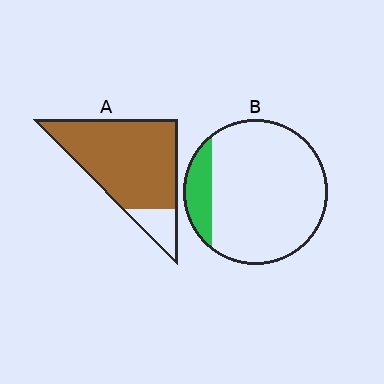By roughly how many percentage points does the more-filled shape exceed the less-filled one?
By roughly 70 percentage points (A over B).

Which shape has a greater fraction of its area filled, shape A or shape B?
Shape A.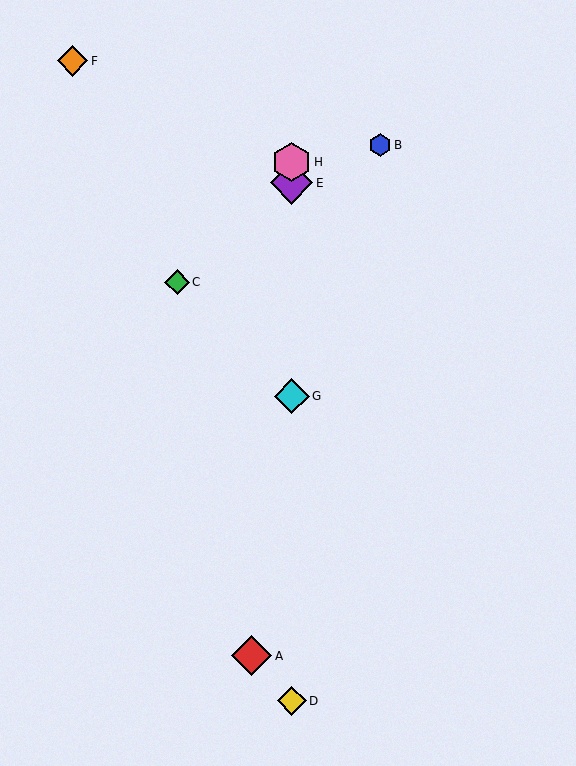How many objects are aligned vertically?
4 objects (D, E, G, H) are aligned vertically.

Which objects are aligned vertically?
Objects D, E, G, H are aligned vertically.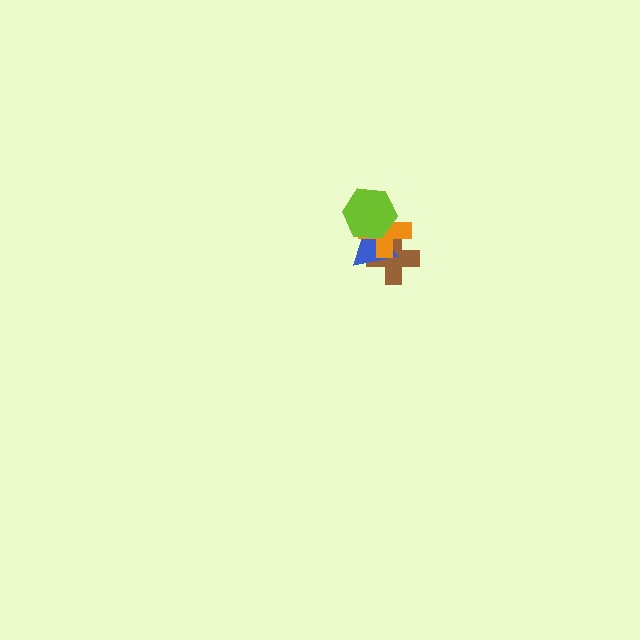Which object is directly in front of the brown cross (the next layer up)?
The blue triangle is directly in front of the brown cross.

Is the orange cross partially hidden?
Yes, it is partially covered by another shape.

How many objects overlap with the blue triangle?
3 objects overlap with the blue triangle.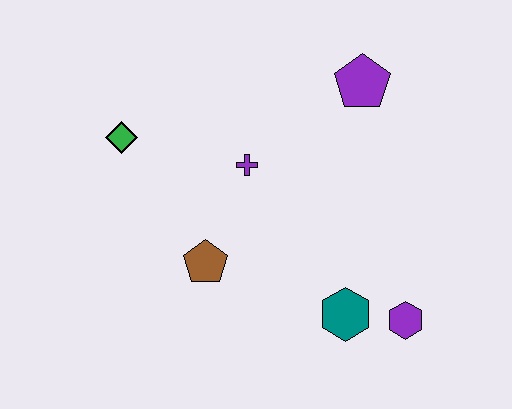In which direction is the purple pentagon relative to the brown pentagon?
The purple pentagon is above the brown pentagon.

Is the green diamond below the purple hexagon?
No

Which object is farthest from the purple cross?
The purple hexagon is farthest from the purple cross.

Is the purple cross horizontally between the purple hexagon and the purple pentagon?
No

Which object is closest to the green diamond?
The purple cross is closest to the green diamond.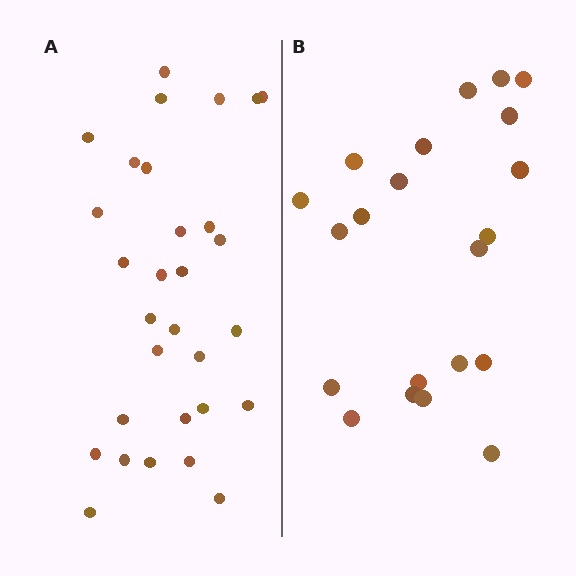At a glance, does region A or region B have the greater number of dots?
Region A (the left region) has more dots.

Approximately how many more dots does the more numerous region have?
Region A has roughly 8 or so more dots than region B.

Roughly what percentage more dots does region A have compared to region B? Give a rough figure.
About 45% more.